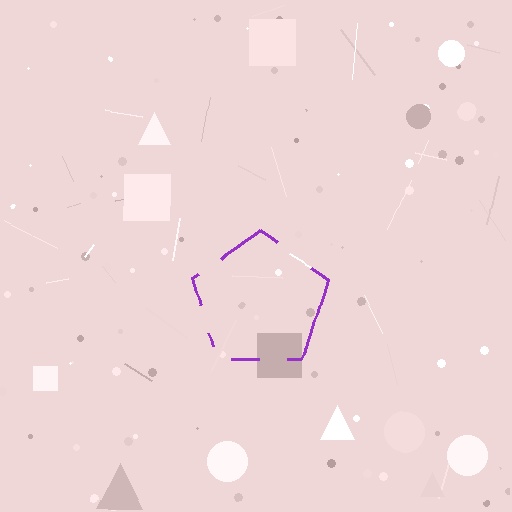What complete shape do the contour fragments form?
The contour fragments form a pentagon.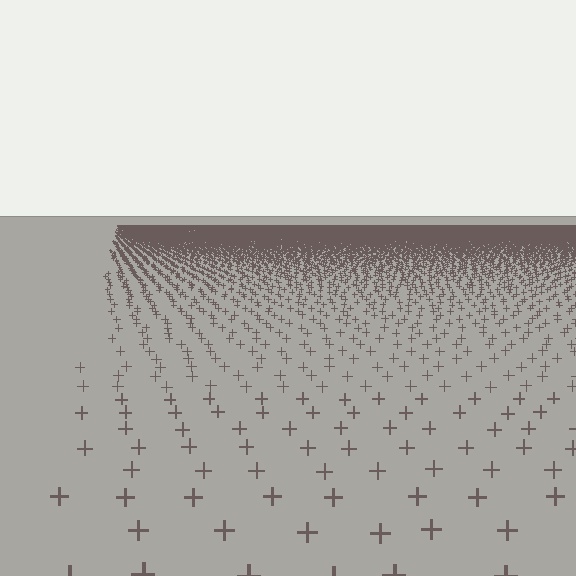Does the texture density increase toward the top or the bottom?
Density increases toward the top.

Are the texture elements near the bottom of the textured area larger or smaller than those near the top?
Larger. Near the bottom, elements are closer to the viewer and appear at a bigger on-screen size.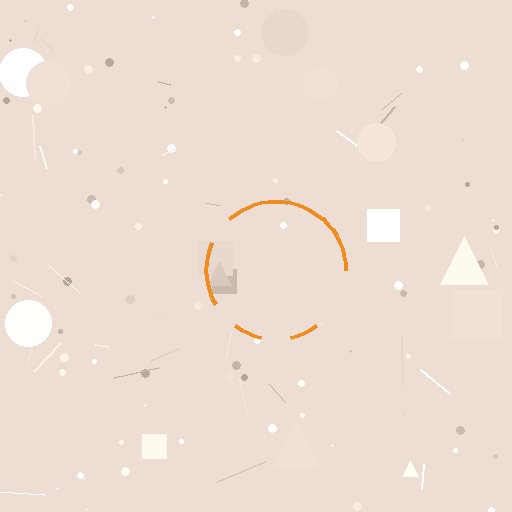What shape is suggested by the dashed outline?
The dashed outline suggests a circle.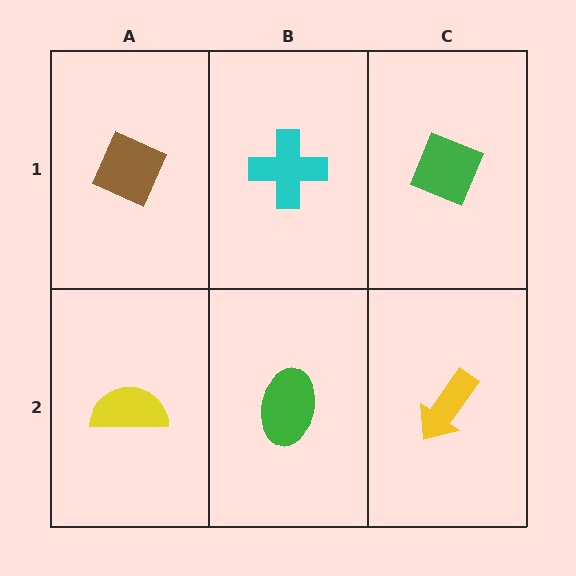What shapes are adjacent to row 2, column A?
A brown diamond (row 1, column A), a green ellipse (row 2, column B).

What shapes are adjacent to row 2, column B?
A cyan cross (row 1, column B), a yellow semicircle (row 2, column A), a yellow arrow (row 2, column C).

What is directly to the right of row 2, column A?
A green ellipse.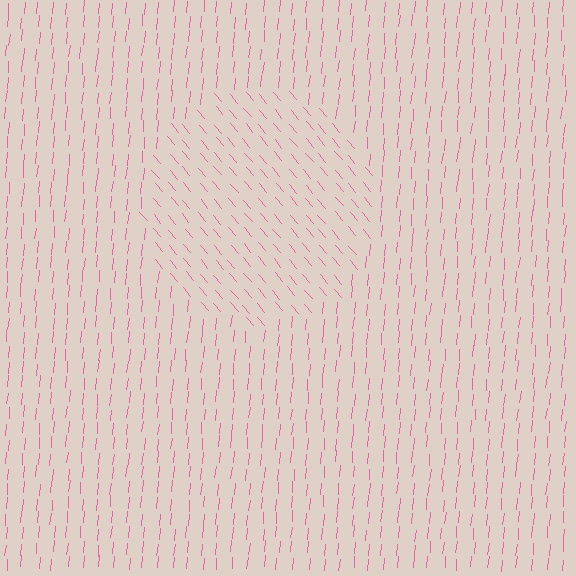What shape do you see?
I see a circle.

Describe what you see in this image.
The image is filled with small pink line segments. A circle region in the image has lines oriented differently from the surrounding lines, creating a visible texture boundary.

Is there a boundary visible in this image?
Yes, there is a texture boundary formed by a change in line orientation.